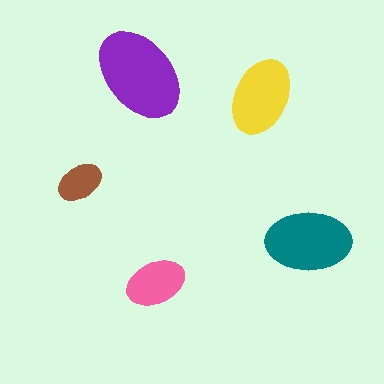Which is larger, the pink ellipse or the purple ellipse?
The purple one.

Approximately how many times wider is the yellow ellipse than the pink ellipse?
About 1.5 times wider.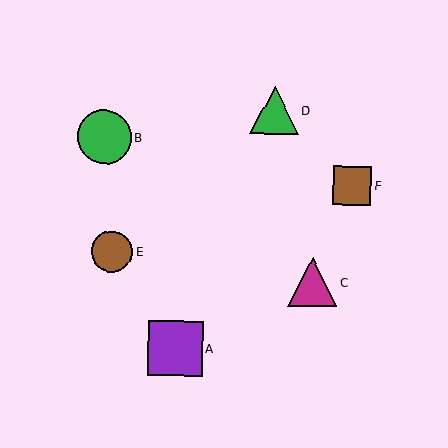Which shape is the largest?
The purple square (labeled A) is the largest.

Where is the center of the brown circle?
The center of the brown circle is at (112, 252).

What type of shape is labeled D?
Shape D is a green triangle.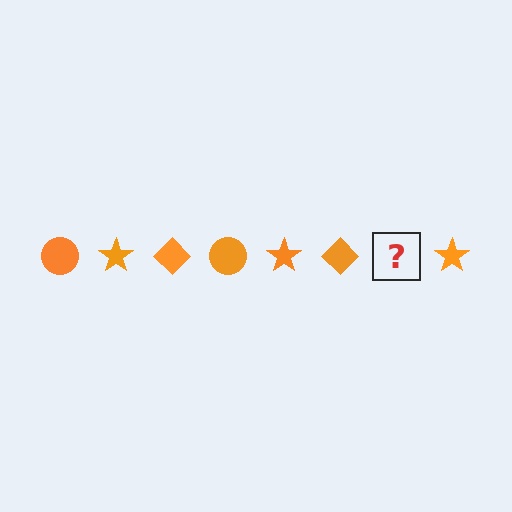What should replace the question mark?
The question mark should be replaced with an orange circle.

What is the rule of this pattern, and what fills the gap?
The rule is that the pattern cycles through circle, star, diamond shapes in orange. The gap should be filled with an orange circle.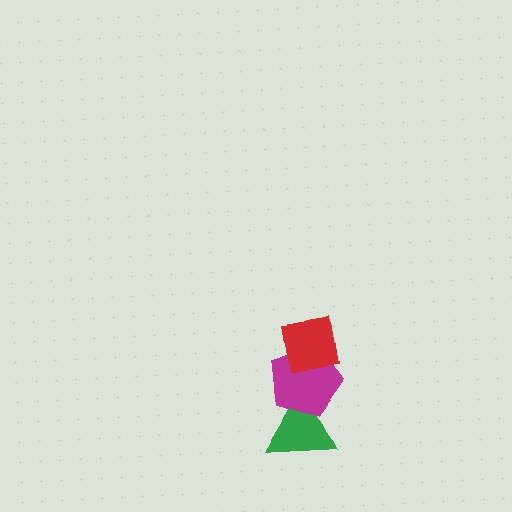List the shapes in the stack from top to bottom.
From top to bottom: the red square, the magenta pentagon, the green triangle.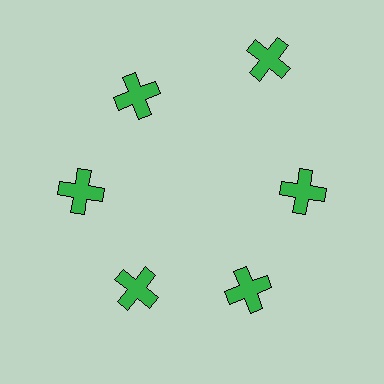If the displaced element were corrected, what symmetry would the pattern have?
It would have 6-fold rotational symmetry — the pattern would map onto itself every 60 degrees.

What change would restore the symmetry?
The symmetry would be restored by moving it inward, back onto the ring so that all 6 crosses sit at equal angles and equal distance from the center.